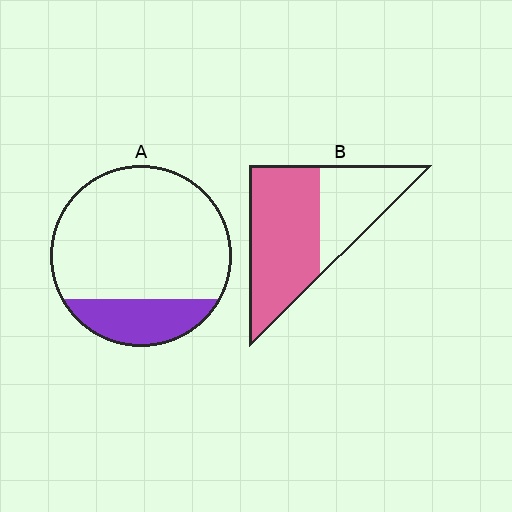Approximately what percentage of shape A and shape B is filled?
A is approximately 20% and B is approximately 60%.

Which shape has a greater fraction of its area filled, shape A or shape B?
Shape B.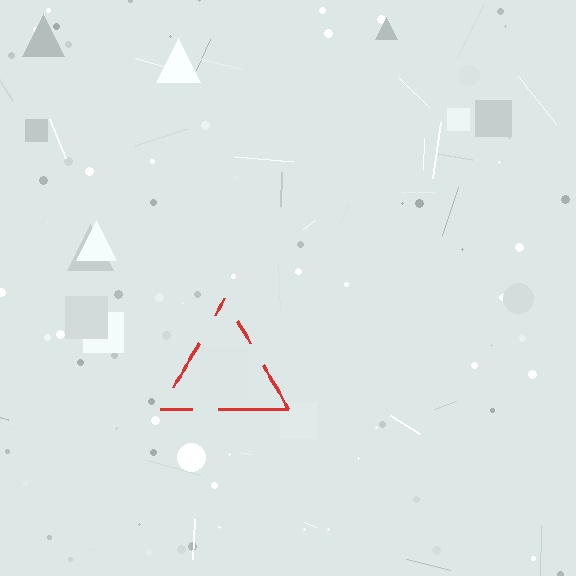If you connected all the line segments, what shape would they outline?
They would outline a triangle.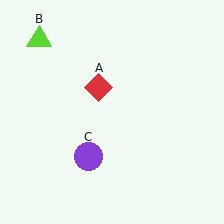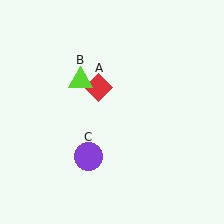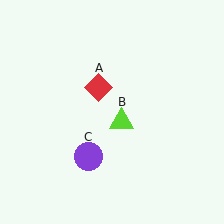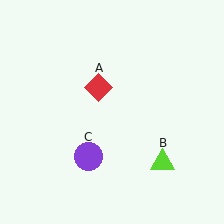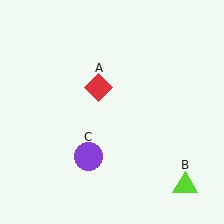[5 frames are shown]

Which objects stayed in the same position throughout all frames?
Red diamond (object A) and purple circle (object C) remained stationary.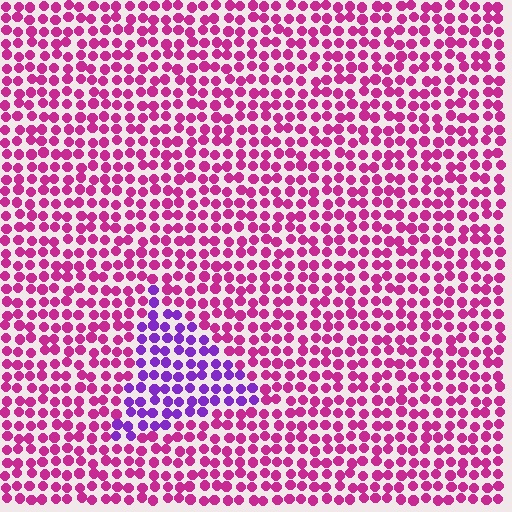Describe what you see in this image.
The image is filled with small magenta elements in a uniform arrangement. A triangle-shaped region is visible where the elements are tinted to a slightly different hue, forming a subtle color boundary.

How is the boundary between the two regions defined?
The boundary is defined purely by a slight shift in hue (about 47 degrees). Spacing, size, and orientation are identical on both sides.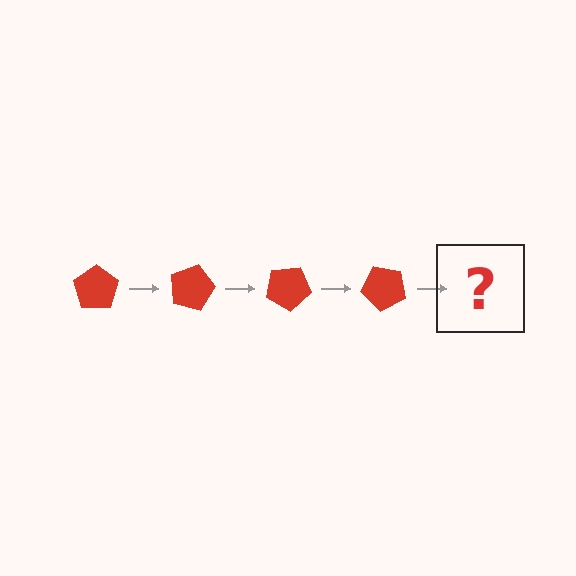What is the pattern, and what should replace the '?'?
The pattern is that the pentagon rotates 15 degrees each step. The '?' should be a red pentagon rotated 60 degrees.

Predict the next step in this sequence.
The next step is a red pentagon rotated 60 degrees.